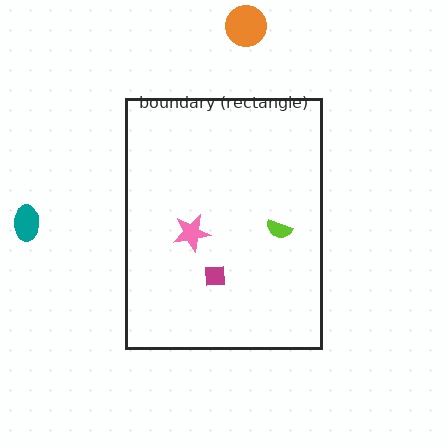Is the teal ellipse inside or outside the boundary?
Outside.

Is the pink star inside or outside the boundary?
Inside.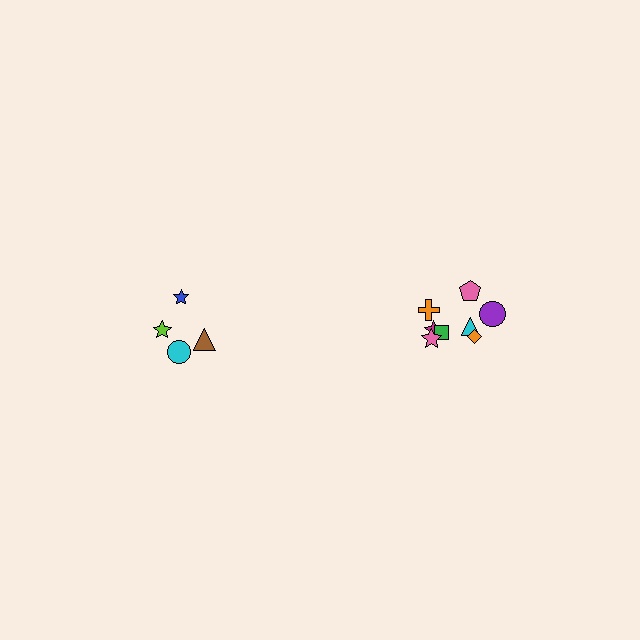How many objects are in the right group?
There are 8 objects.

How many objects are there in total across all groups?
There are 12 objects.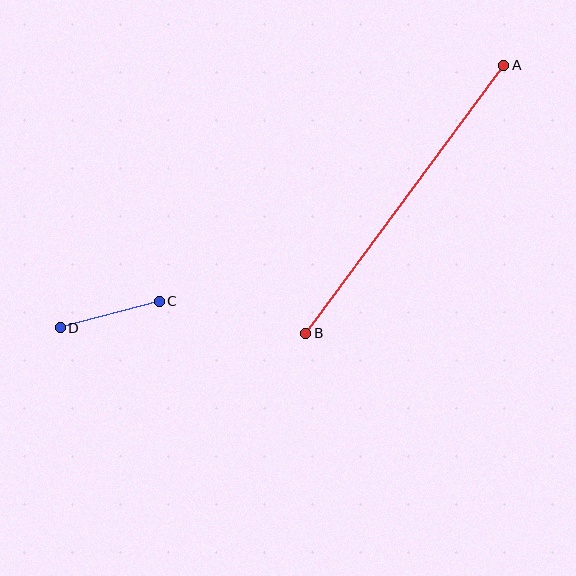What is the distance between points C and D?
The distance is approximately 102 pixels.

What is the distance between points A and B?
The distance is approximately 333 pixels.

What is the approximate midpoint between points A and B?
The midpoint is at approximately (405, 199) pixels.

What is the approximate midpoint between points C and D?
The midpoint is at approximately (110, 315) pixels.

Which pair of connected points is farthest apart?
Points A and B are farthest apart.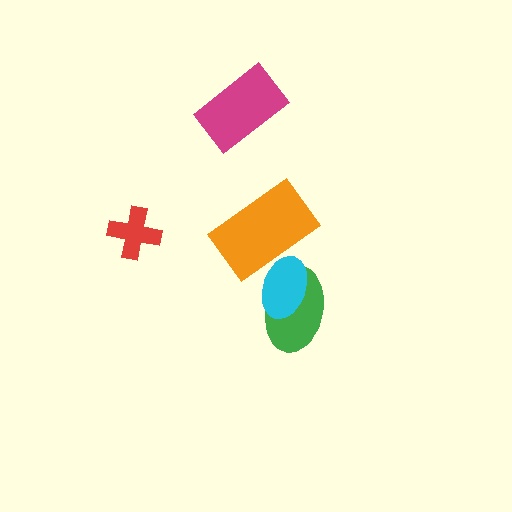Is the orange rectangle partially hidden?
No, no other shape covers it.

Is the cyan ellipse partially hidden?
Yes, it is partially covered by another shape.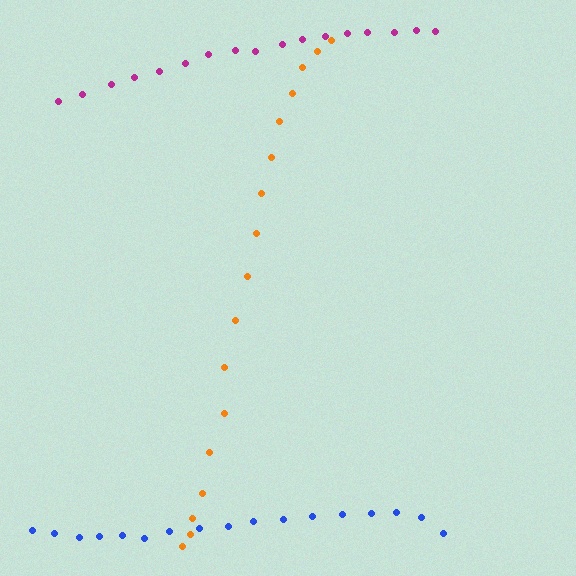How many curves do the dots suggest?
There are 3 distinct paths.